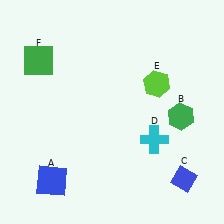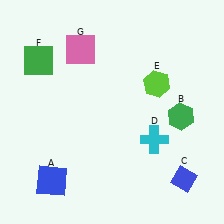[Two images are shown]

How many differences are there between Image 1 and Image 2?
There is 1 difference between the two images.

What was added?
A pink square (G) was added in Image 2.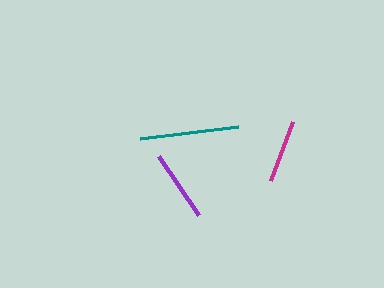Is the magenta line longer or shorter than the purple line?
The purple line is longer than the magenta line.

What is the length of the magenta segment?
The magenta segment is approximately 63 pixels long.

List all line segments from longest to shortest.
From longest to shortest: teal, purple, magenta.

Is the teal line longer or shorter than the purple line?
The teal line is longer than the purple line.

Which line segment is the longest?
The teal line is the longest at approximately 99 pixels.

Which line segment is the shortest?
The magenta line is the shortest at approximately 63 pixels.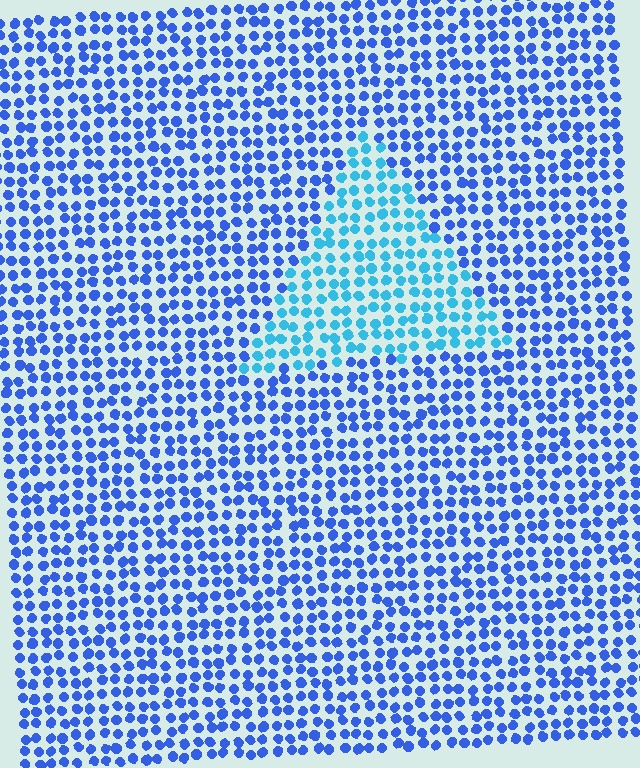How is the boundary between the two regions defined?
The boundary is defined purely by a slight shift in hue (about 32 degrees). Spacing, size, and orientation are identical on both sides.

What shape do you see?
I see a triangle.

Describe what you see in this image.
The image is filled with small blue elements in a uniform arrangement. A triangle-shaped region is visible where the elements are tinted to a slightly different hue, forming a subtle color boundary.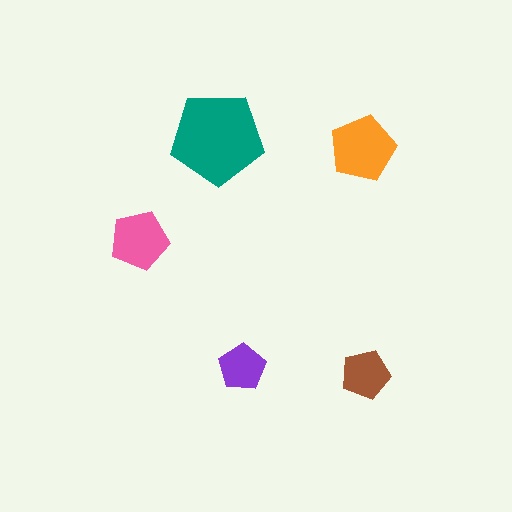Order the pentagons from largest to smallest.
the teal one, the orange one, the pink one, the brown one, the purple one.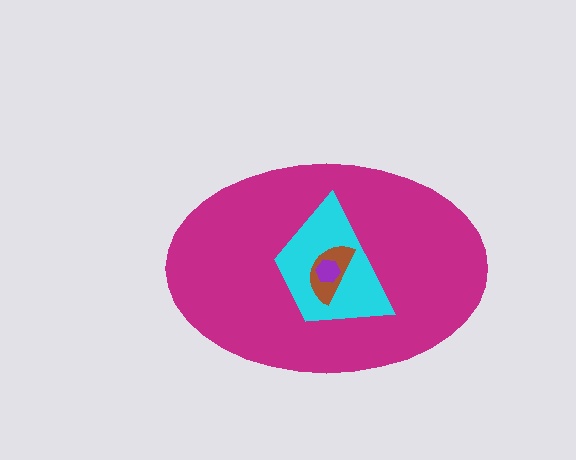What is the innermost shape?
The purple hexagon.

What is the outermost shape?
The magenta ellipse.